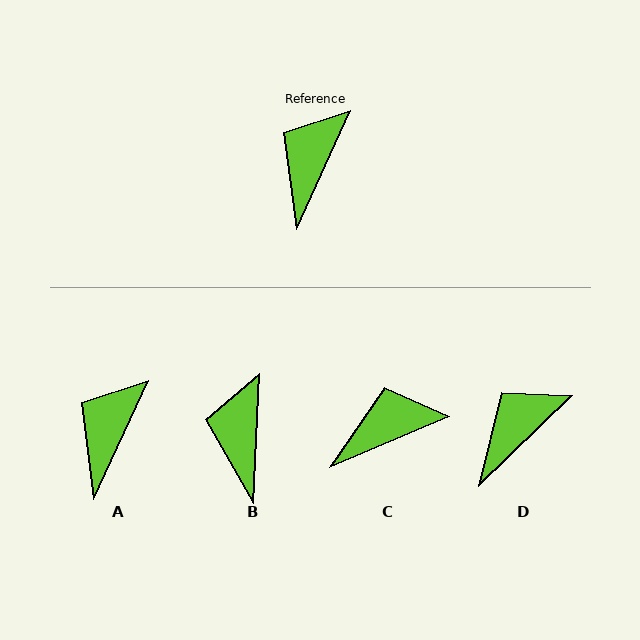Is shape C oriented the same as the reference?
No, it is off by about 42 degrees.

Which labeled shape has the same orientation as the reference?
A.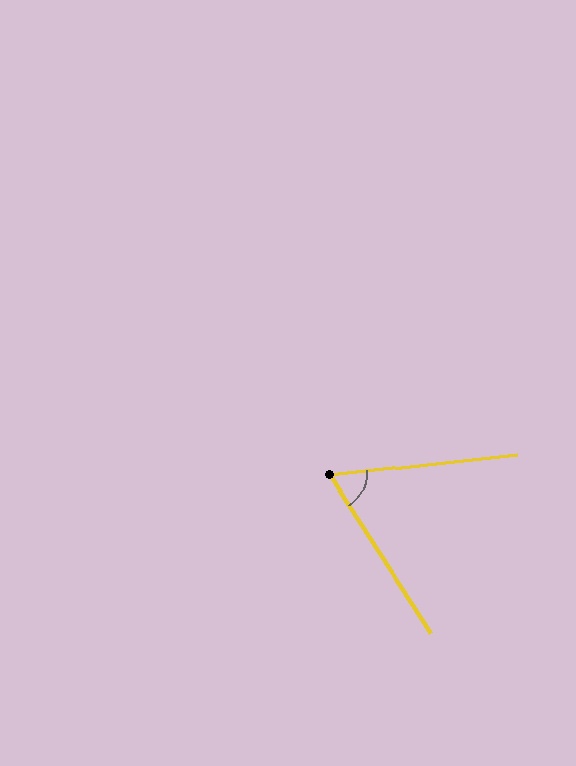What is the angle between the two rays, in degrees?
Approximately 63 degrees.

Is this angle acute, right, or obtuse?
It is acute.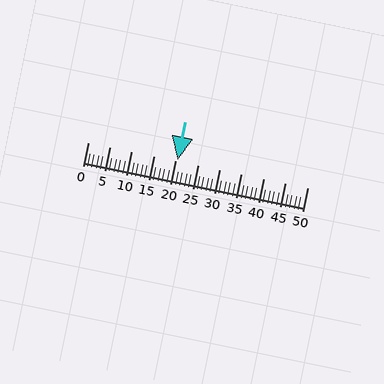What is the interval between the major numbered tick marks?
The major tick marks are spaced 5 units apart.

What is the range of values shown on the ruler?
The ruler shows values from 0 to 50.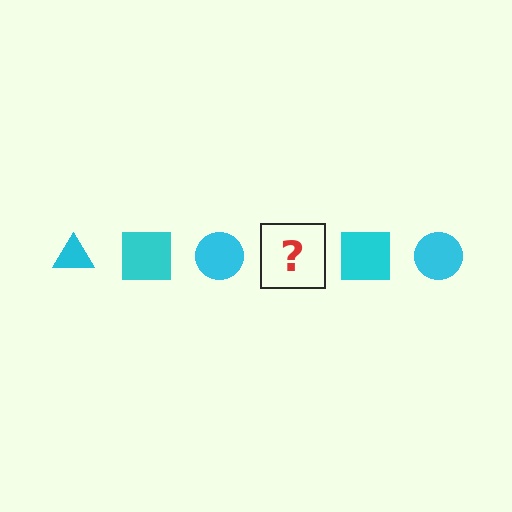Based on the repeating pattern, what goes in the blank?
The blank should be a cyan triangle.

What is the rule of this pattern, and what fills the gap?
The rule is that the pattern cycles through triangle, square, circle shapes in cyan. The gap should be filled with a cyan triangle.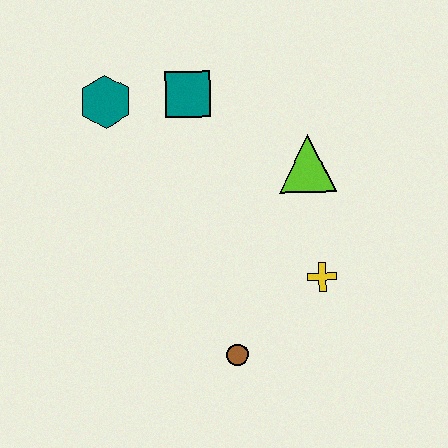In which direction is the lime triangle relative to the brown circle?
The lime triangle is above the brown circle.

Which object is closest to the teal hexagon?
The teal square is closest to the teal hexagon.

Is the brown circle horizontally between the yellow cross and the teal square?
Yes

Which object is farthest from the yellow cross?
The teal hexagon is farthest from the yellow cross.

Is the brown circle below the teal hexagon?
Yes